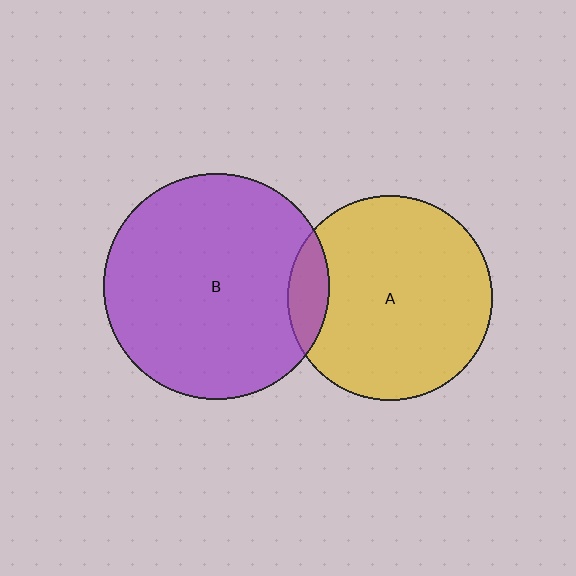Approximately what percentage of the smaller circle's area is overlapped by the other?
Approximately 10%.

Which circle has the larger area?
Circle B (purple).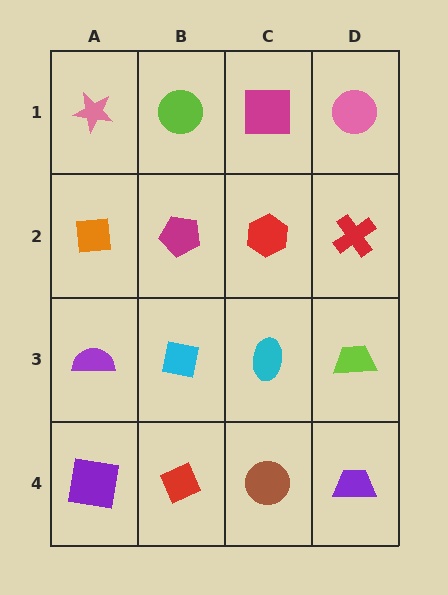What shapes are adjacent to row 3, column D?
A red cross (row 2, column D), a purple trapezoid (row 4, column D), a cyan ellipse (row 3, column C).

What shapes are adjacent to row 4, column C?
A cyan ellipse (row 3, column C), a red diamond (row 4, column B), a purple trapezoid (row 4, column D).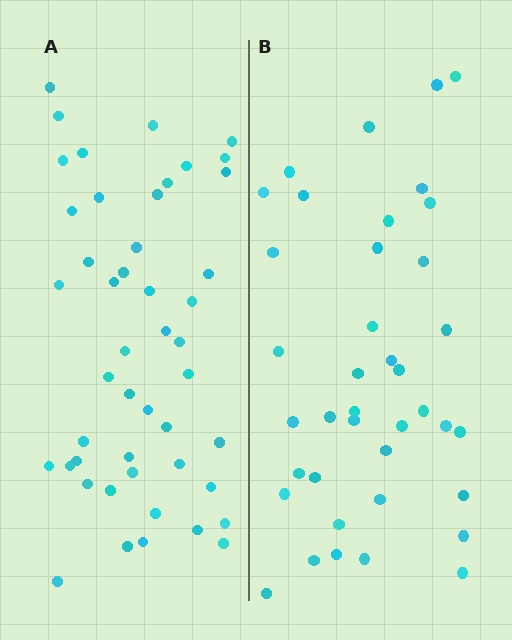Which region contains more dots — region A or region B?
Region A (the left region) has more dots.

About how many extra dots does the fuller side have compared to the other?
Region A has roughly 8 or so more dots than region B.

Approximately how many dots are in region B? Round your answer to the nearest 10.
About 40 dots. (The exact count is 39, which rounds to 40.)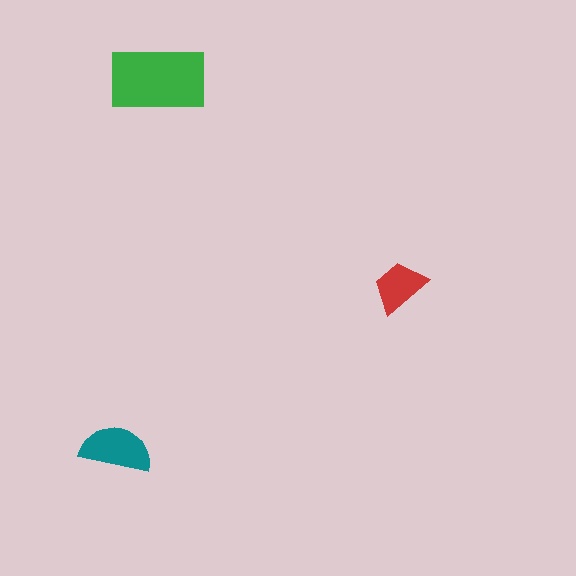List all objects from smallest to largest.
The red trapezoid, the teal semicircle, the green rectangle.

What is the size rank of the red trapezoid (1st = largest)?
3rd.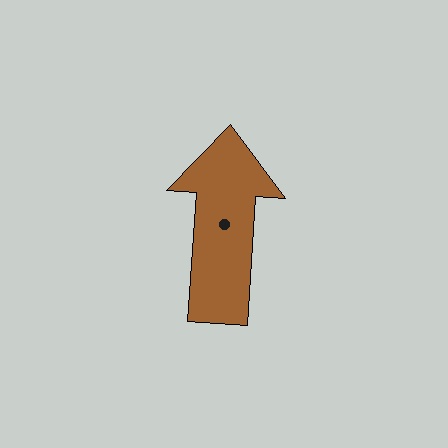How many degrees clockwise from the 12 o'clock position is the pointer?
Approximately 4 degrees.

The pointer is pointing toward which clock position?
Roughly 12 o'clock.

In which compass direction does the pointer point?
North.